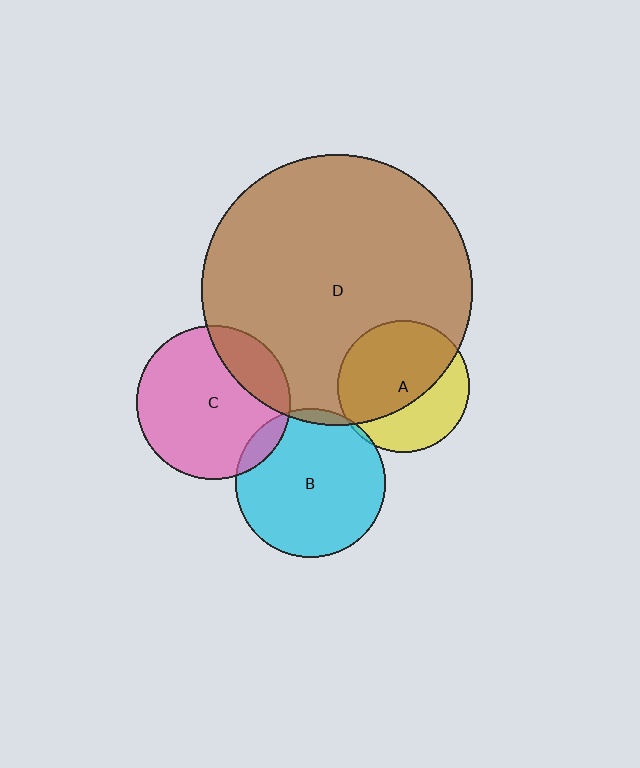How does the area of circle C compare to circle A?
Approximately 1.4 times.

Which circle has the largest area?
Circle D (brown).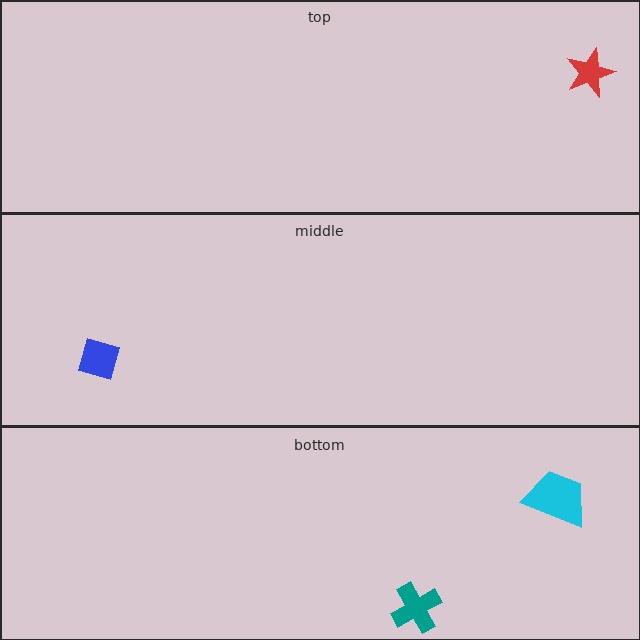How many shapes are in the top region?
1.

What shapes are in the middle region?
The blue diamond.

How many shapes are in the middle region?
1.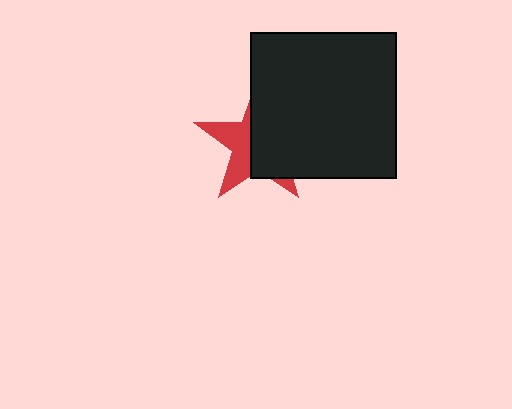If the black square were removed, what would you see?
You would see the complete red star.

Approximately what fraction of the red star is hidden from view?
Roughly 60% of the red star is hidden behind the black square.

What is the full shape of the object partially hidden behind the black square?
The partially hidden object is a red star.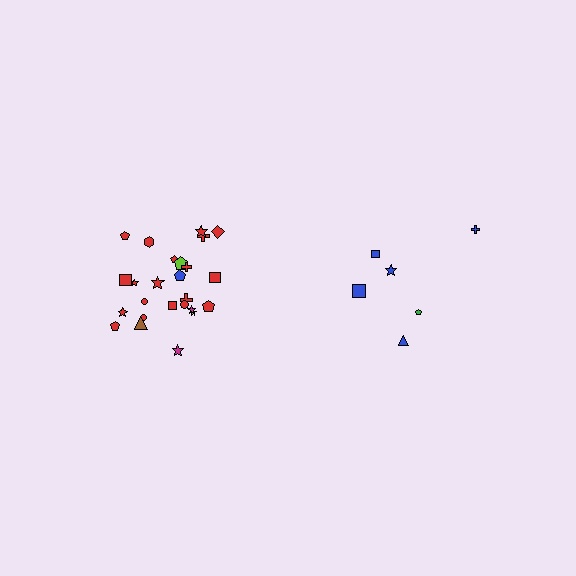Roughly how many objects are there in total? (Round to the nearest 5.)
Roughly 30 objects in total.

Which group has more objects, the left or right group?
The left group.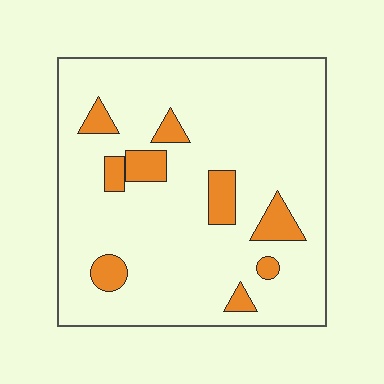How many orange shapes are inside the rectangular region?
9.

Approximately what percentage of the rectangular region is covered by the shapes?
Approximately 10%.